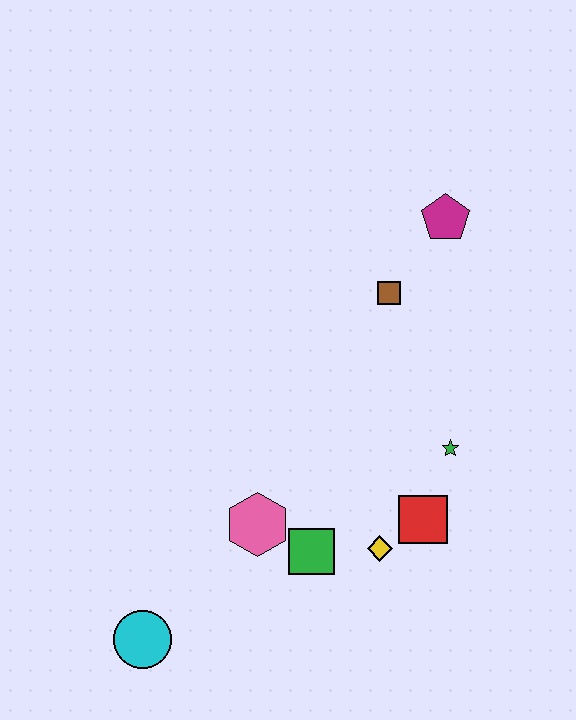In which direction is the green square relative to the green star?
The green square is to the left of the green star.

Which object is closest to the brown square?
The magenta pentagon is closest to the brown square.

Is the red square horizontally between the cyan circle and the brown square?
No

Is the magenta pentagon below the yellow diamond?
No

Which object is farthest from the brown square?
The cyan circle is farthest from the brown square.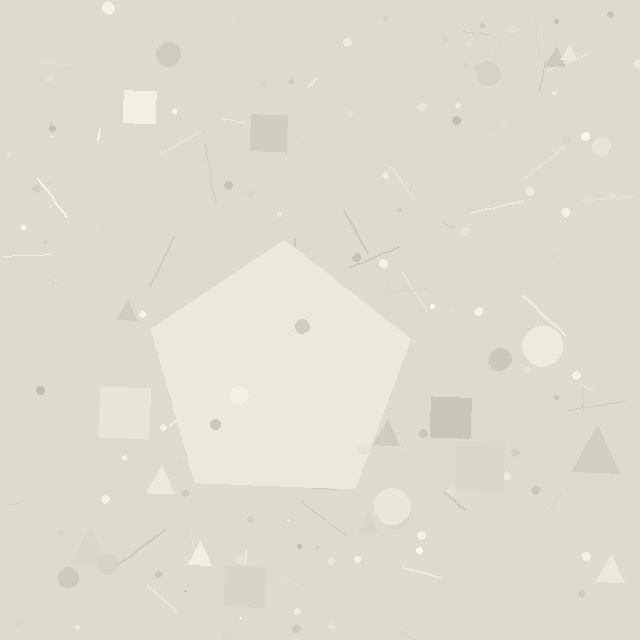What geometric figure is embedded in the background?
A pentagon is embedded in the background.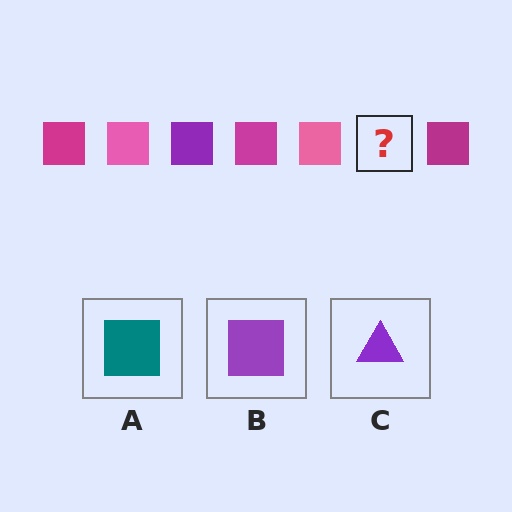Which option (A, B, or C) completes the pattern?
B.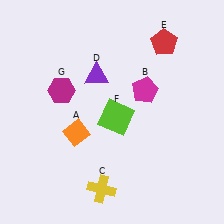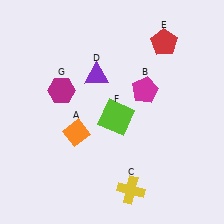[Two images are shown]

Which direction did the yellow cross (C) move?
The yellow cross (C) moved right.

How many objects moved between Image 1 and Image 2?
1 object moved between the two images.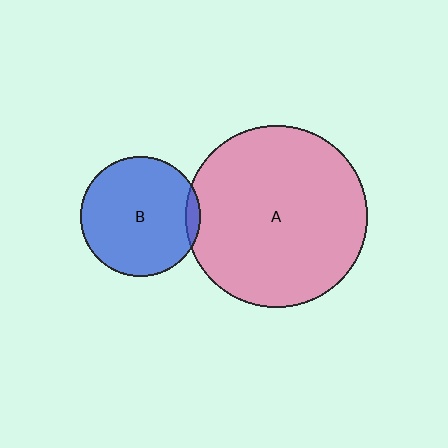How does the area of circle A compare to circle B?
Approximately 2.3 times.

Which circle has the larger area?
Circle A (pink).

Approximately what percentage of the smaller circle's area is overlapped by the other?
Approximately 5%.